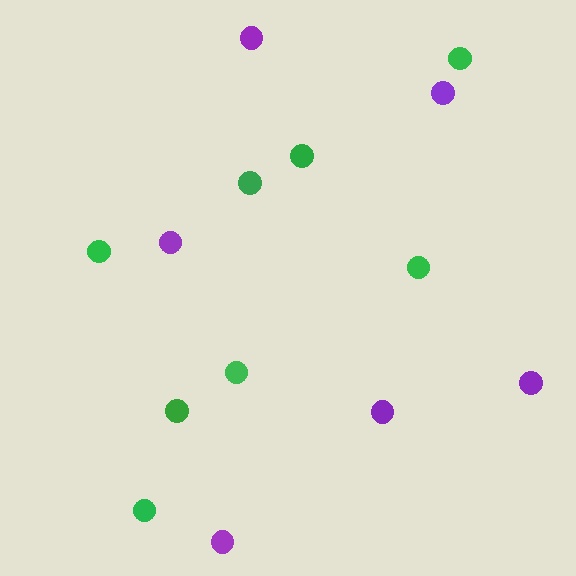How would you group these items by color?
There are 2 groups: one group of green circles (8) and one group of purple circles (6).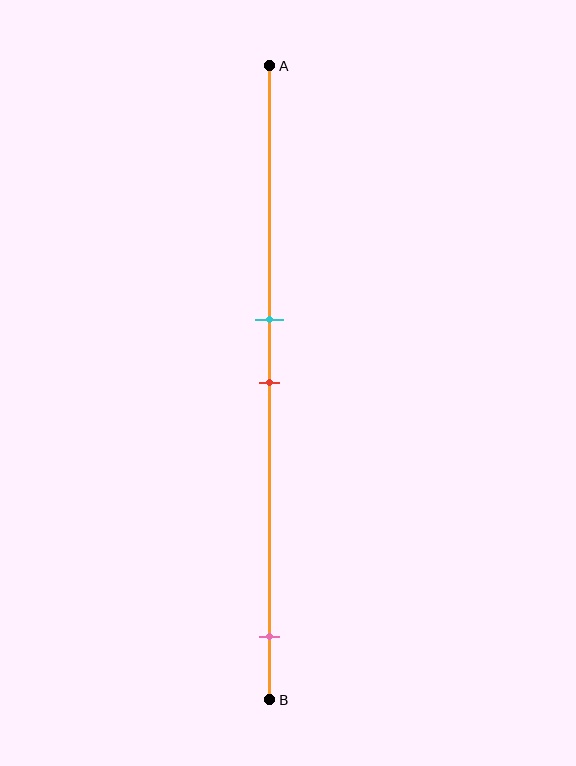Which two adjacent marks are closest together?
The cyan and red marks are the closest adjacent pair.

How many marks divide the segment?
There are 3 marks dividing the segment.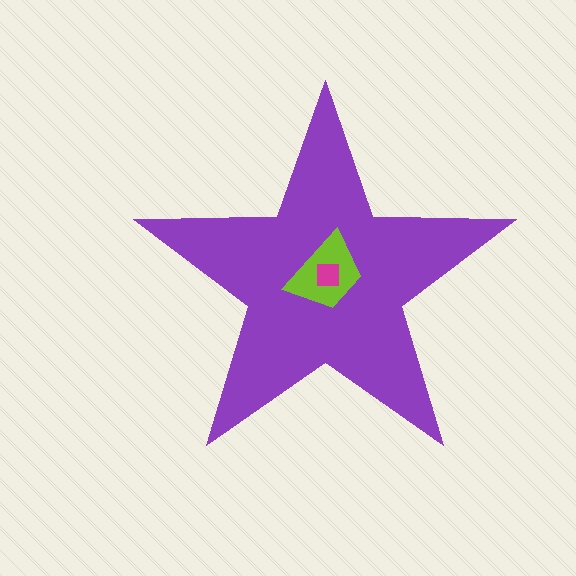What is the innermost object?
The magenta square.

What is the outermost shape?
The purple star.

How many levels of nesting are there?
3.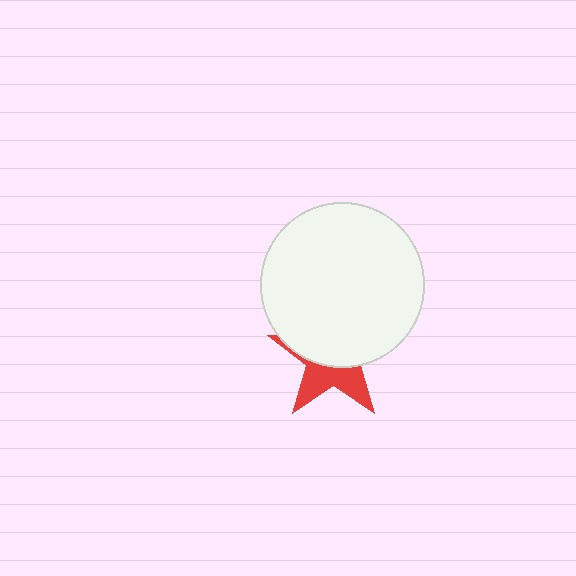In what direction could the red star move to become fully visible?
The red star could move down. That would shift it out from behind the white circle entirely.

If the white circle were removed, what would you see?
You would see the complete red star.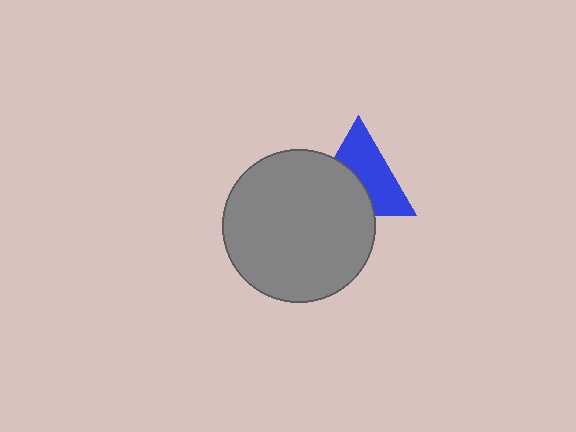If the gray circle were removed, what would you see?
You would see the complete blue triangle.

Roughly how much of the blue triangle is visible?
About half of it is visible (roughly 56%).